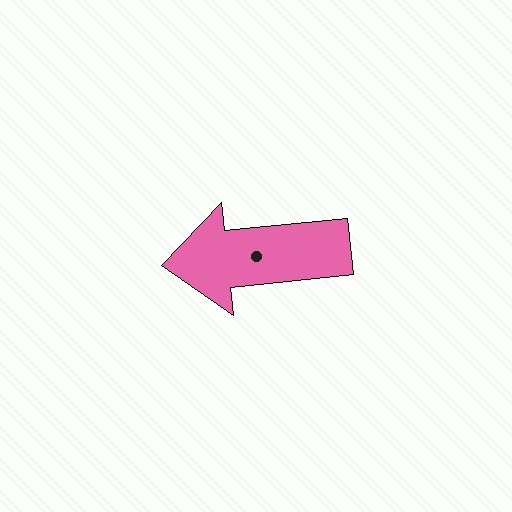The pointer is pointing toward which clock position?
Roughly 9 o'clock.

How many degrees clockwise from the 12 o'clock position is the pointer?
Approximately 264 degrees.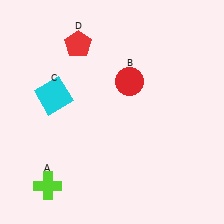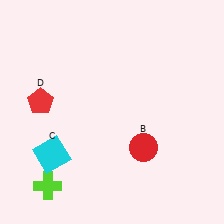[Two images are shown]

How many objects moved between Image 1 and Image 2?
3 objects moved between the two images.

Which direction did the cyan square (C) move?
The cyan square (C) moved down.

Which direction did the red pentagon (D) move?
The red pentagon (D) moved down.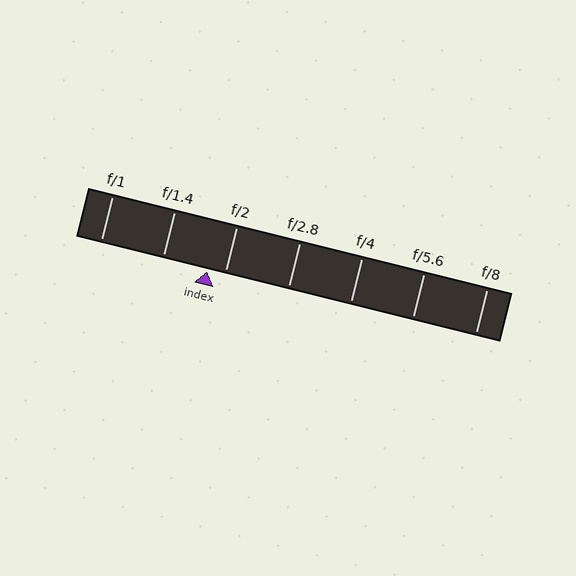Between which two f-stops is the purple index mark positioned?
The index mark is between f/1.4 and f/2.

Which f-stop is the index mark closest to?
The index mark is closest to f/2.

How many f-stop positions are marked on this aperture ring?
There are 7 f-stop positions marked.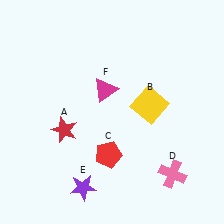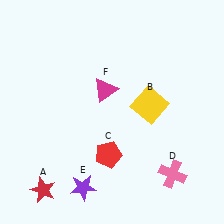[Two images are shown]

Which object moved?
The red star (A) moved down.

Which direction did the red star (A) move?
The red star (A) moved down.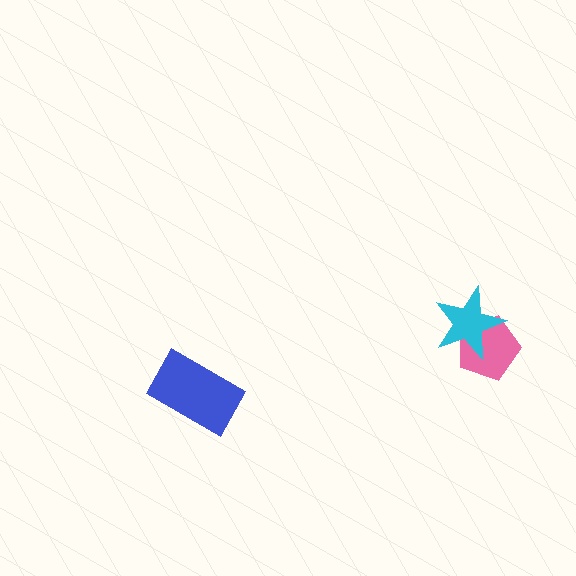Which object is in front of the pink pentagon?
The cyan star is in front of the pink pentagon.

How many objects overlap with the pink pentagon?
1 object overlaps with the pink pentagon.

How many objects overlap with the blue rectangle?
0 objects overlap with the blue rectangle.